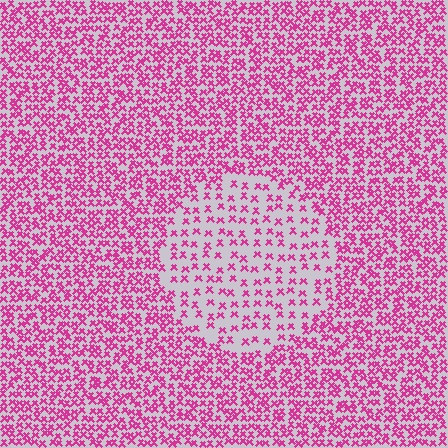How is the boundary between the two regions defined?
The boundary is defined by a change in element density (approximately 2.2x ratio). All elements are the same color, size, and shape.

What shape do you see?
I see a circle.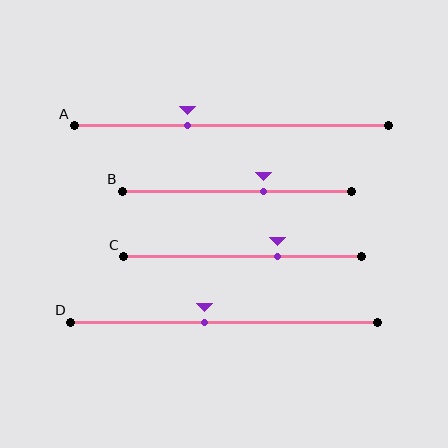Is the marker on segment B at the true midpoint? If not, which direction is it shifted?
No, the marker on segment B is shifted to the right by about 12% of the segment length.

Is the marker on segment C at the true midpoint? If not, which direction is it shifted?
No, the marker on segment C is shifted to the right by about 15% of the segment length.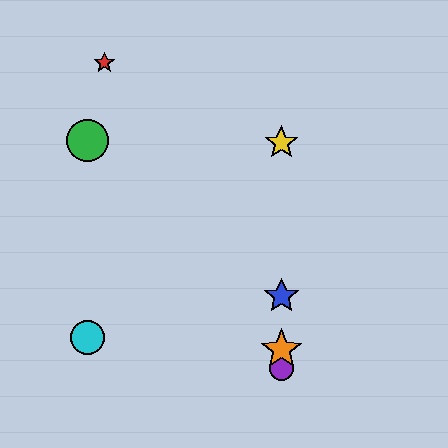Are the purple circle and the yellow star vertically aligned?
Yes, both are at x≈281.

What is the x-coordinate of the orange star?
The orange star is at x≈281.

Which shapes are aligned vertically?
The blue star, the yellow star, the purple circle, the orange star are aligned vertically.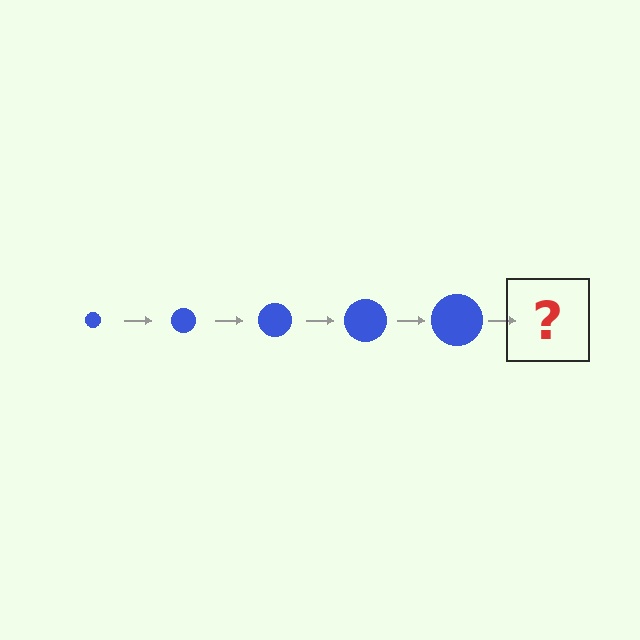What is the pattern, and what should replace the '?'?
The pattern is that the circle gets progressively larger each step. The '?' should be a blue circle, larger than the previous one.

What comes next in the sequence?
The next element should be a blue circle, larger than the previous one.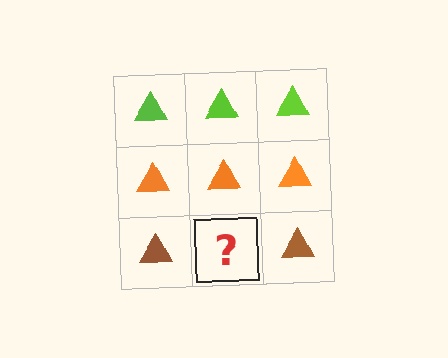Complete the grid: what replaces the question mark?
The question mark should be replaced with a brown triangle.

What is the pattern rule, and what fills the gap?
The rule is that each row has a consistent color. The gap should be filled with a brown triangle.